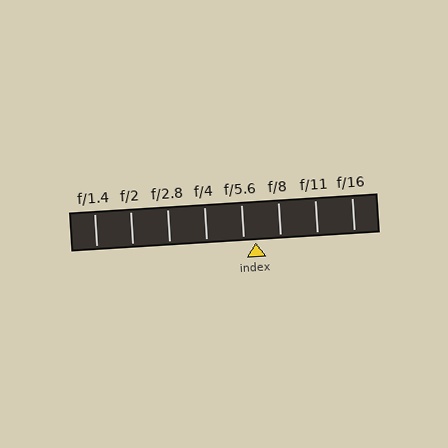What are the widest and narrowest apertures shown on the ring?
The widest aperture shown is f/1.4 and the narrowest is f/16.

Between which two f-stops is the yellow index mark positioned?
The index mark is between f/5.6 and f/8.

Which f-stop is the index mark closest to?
The index mark is closest to f/5.6.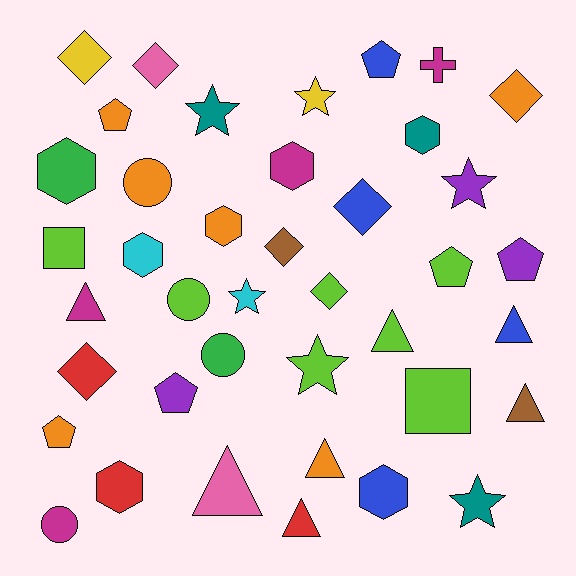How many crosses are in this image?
There is 1 cross.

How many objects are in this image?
There are 40 objects.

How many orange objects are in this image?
There are 6 orange objects.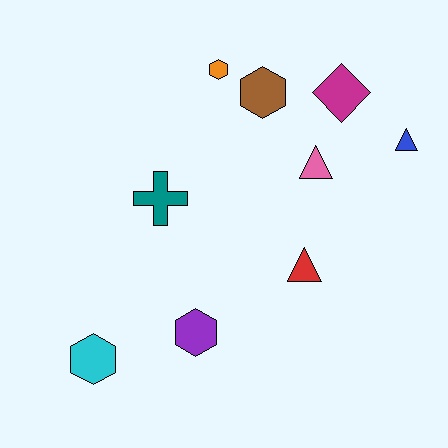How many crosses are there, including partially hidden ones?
There is 1 cross.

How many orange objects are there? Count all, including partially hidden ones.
There is 1 orange object.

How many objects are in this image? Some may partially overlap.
There are 9 objects.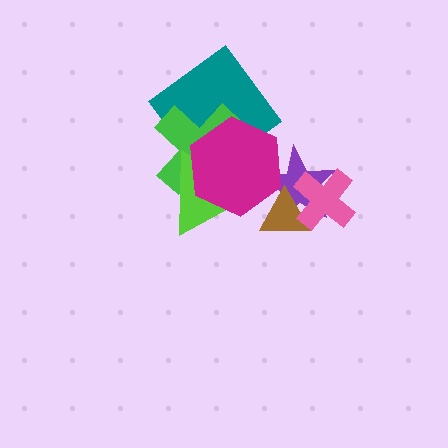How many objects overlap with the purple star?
3 objects overlap with the purple star.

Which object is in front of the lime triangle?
The magenta hexagon is in front of the lime triangle.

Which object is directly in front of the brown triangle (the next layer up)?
The pink cross is directly in front of the brown triangle.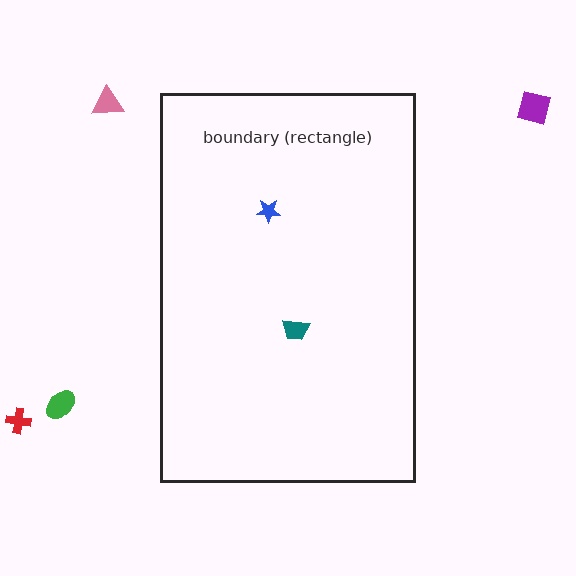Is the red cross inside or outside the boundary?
Outside.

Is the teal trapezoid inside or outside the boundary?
Inside.